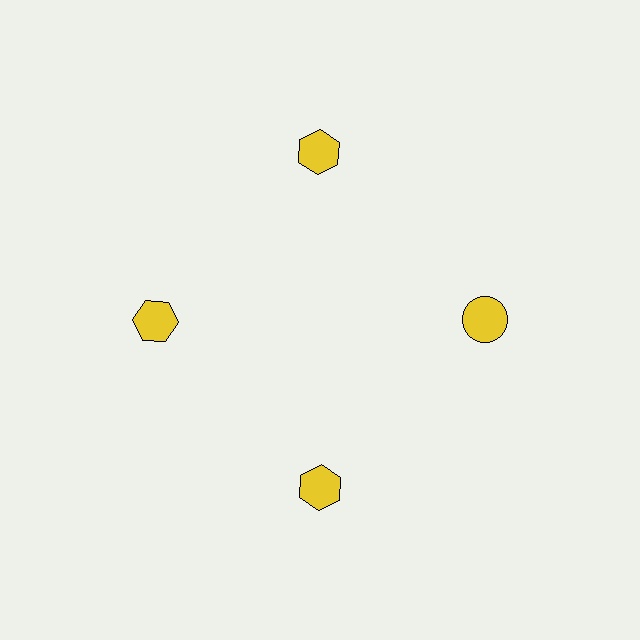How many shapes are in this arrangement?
There are 4 shapes arranged in a ring pattern.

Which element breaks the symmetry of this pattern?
The yellow circle at roughly the 3 o'clock position breaks the symmetry. All other shapes are yellow hexagons.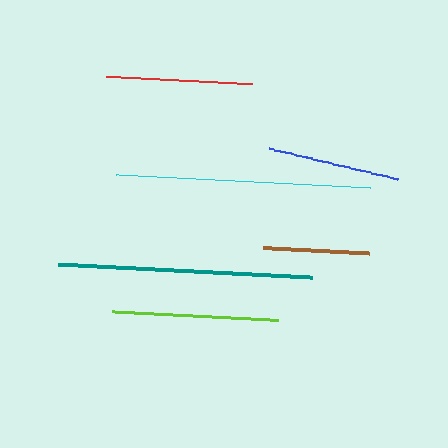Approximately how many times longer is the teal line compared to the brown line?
The teal line is approximately 2.4 times the length of the brown line.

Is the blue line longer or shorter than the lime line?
The lime line is longer than the blue line.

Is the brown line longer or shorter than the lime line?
The lime line is longer than the brown line.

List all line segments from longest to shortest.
From longest to shortest: teal, cyan, lime, red, blue, brown.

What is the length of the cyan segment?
The cyan segment is approximately 254 pixels long.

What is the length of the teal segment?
The teal segment is approximately 256 pixels long.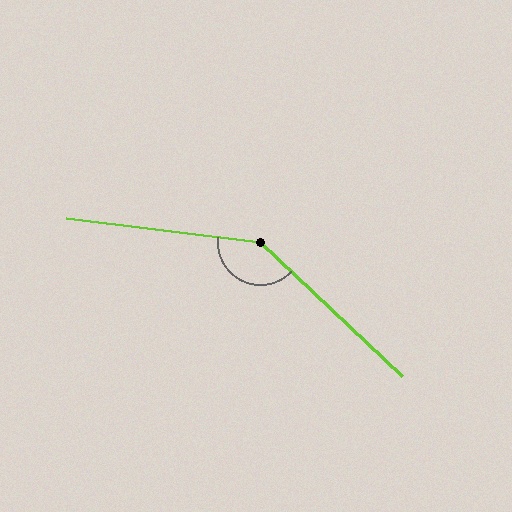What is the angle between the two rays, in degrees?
Approximately 144 degrees.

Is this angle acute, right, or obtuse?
It is obtuse.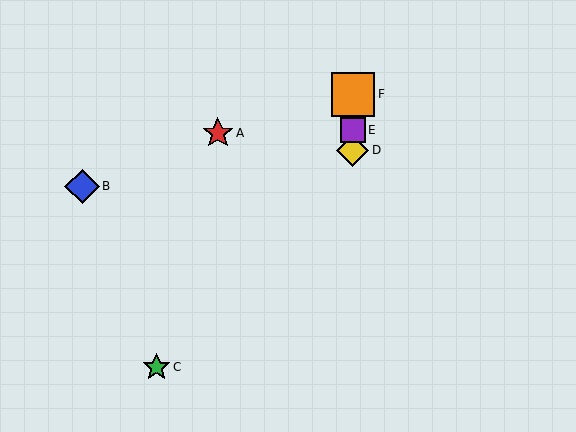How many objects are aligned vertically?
3 objects (D, E, F) are aligned vertically.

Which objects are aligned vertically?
Objects D, E, F are aligned vertically.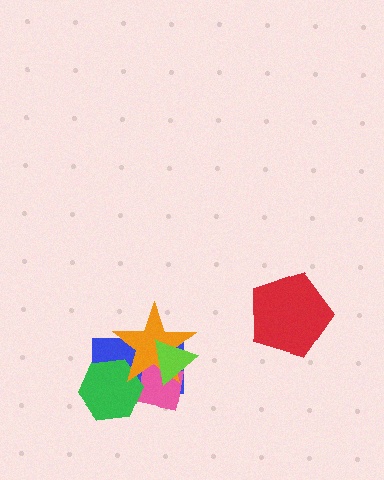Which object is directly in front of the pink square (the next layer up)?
The green hexagon is directly in front of the pink square.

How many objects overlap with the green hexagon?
3 objects overlap with the green hexagon.